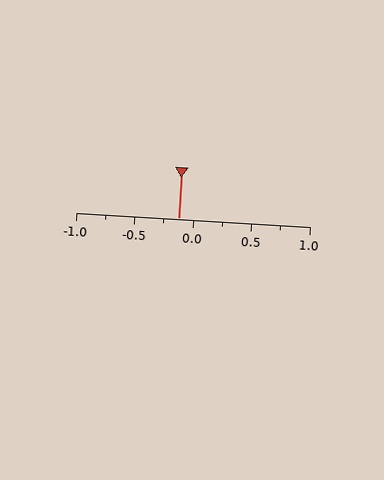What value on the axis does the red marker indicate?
The marker indicates approximately -0.12.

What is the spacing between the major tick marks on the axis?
The major ticks are spaced 0.5 apart.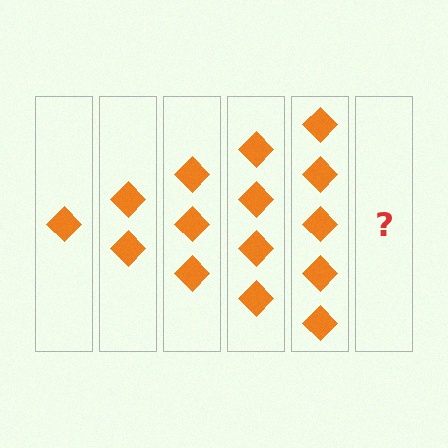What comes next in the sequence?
The next element should be 6 diamonds.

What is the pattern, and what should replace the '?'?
The pattern is that each step adds one more diamond. The '?' should be 6 diamonds.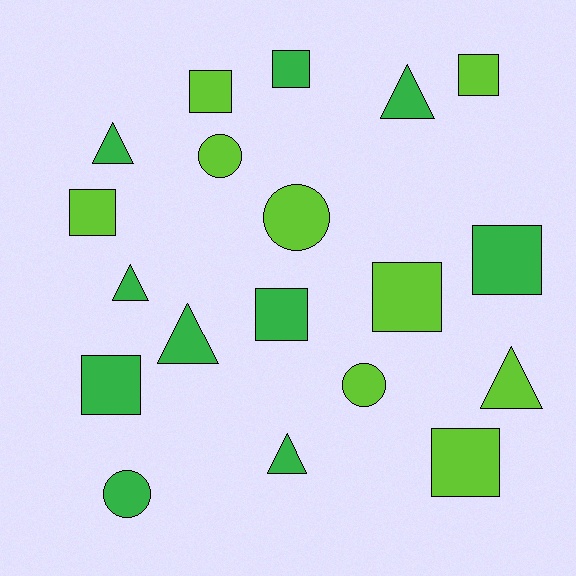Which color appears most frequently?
Green, with 10 objects.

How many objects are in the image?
There are 19 objects.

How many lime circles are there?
There are 3 lime circles.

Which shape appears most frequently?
Square, with 9 objects.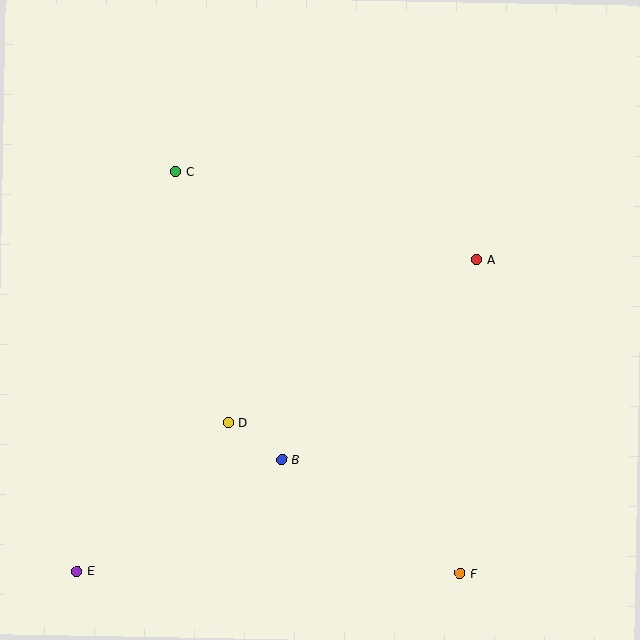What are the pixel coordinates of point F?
Point F is at (460, 574).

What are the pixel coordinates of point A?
Point A is at (477, 260).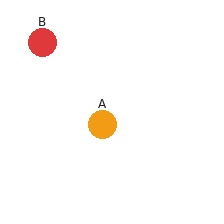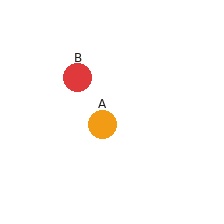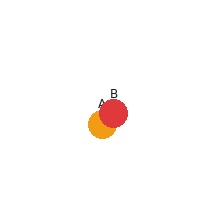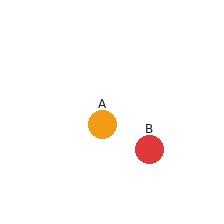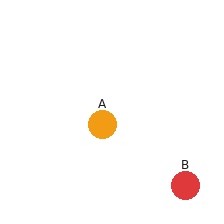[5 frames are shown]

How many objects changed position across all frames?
1 object changed position: red circle (object B).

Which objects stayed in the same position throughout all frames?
Orange circle (object A) remained stationary.